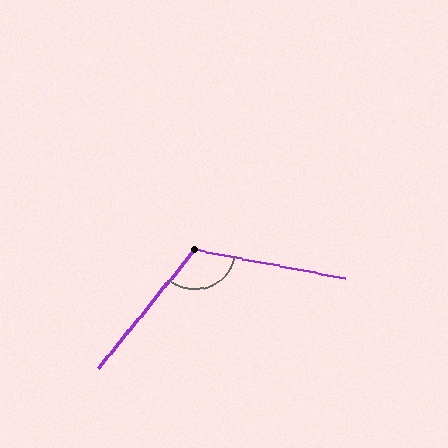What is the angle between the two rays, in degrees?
Approximately 118 degrees.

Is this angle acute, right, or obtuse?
It is obtuse.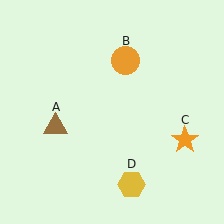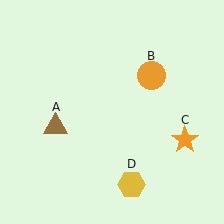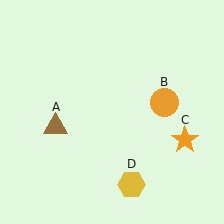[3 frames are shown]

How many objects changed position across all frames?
1 object changed position: orange circle (object B).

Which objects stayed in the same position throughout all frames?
Brown triangle (object A) and orange star (object C) and yellow hexagon (object D) remained stationary.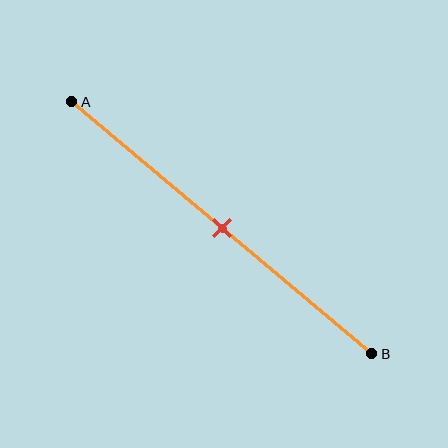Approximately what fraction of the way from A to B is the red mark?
The red mark is approximately 50% of the way from A to B.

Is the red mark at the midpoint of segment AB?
Yes, the mark is approximately at the midpoint.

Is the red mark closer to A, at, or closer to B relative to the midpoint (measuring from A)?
The red mark is approximately at the midpoint of segment AB.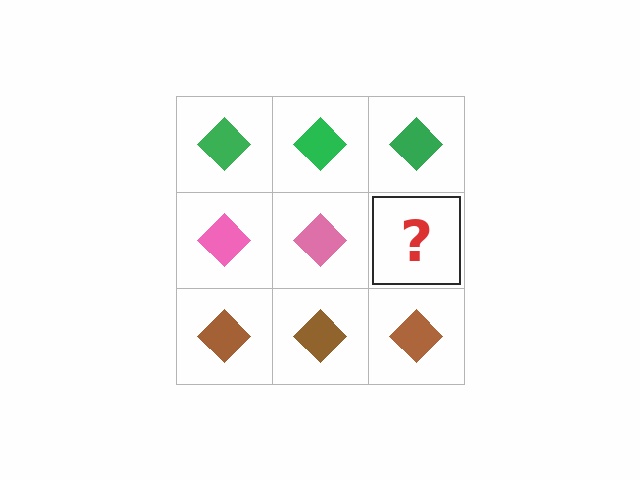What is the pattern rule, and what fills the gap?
The rule is that each row has a consistent color. The gap should be filled with a pink diamond.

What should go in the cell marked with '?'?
The missing cell should contain a pink diamond.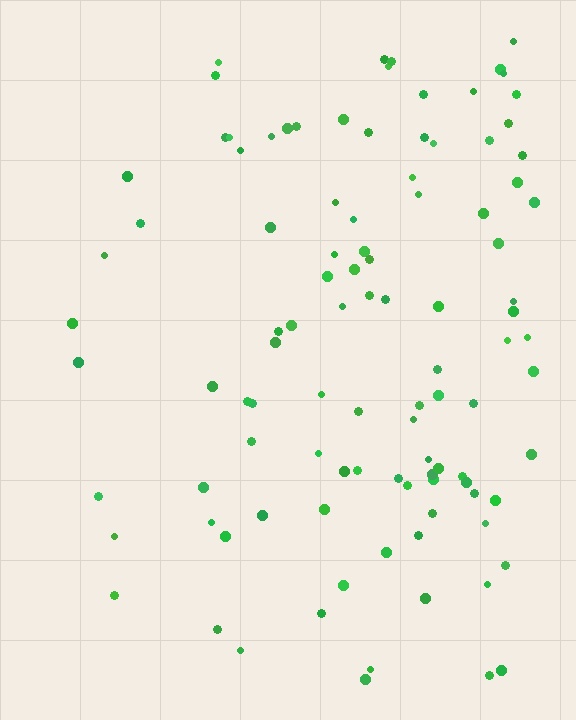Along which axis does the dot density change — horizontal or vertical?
Horizontal.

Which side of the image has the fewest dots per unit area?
The left.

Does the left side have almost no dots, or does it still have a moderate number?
Still a moderate number, just noticeably fewer than the right.